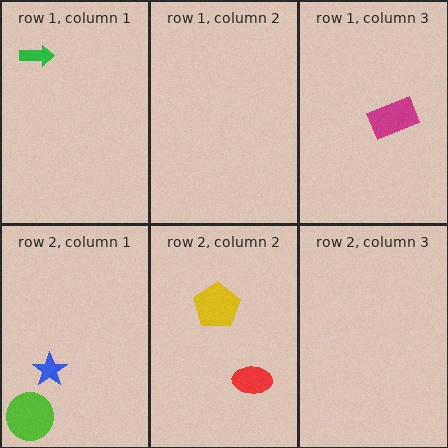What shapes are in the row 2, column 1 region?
The blue star, the lime circle.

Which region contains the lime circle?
The row 2, column 1 region.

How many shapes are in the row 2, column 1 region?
2.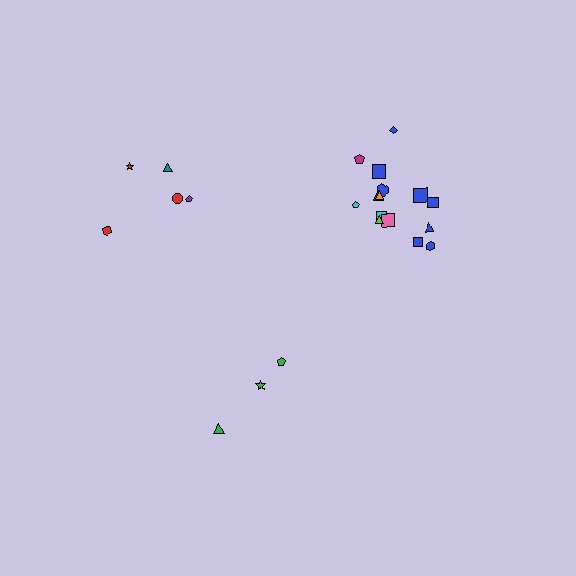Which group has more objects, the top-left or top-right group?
The top-right group.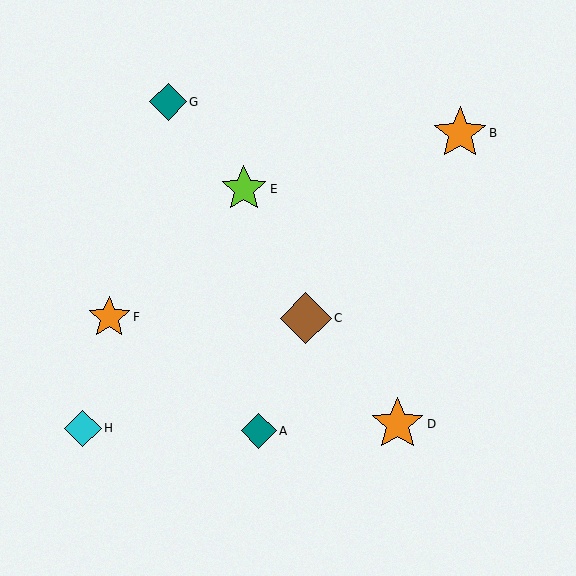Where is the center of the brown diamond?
The center of the brown diamond is at (306, 318).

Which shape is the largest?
The orange star (labeled D) is the largest.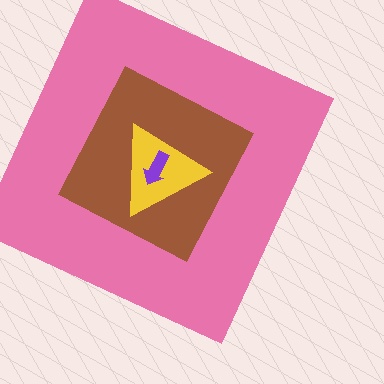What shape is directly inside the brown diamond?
The yellow triangle.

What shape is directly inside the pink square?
The brown diamond.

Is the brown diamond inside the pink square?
Yes.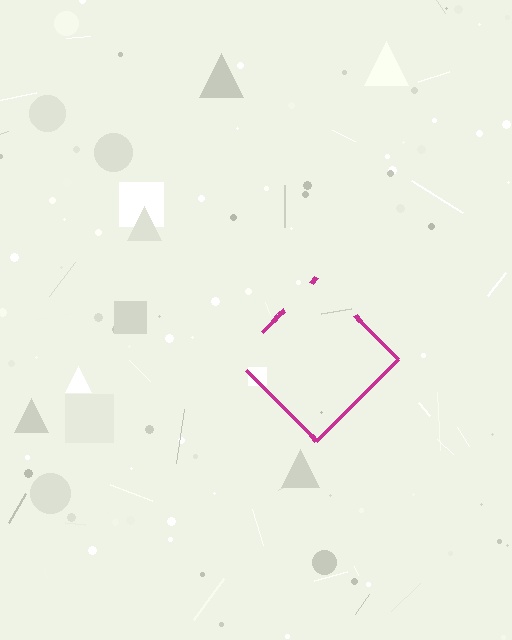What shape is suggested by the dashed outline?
The dashed outline suggests a diamond.